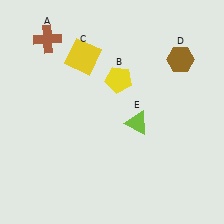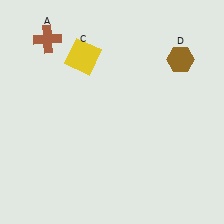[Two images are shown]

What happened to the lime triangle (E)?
The lime triangle (E) was removed in Image 2. It was in the bottom-right area of Image 1.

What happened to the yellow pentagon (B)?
The yellow pentagon (B) was removed in Image 2. It was in the top-right area of Image 1.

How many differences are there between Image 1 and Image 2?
There are 2 differences between the two images.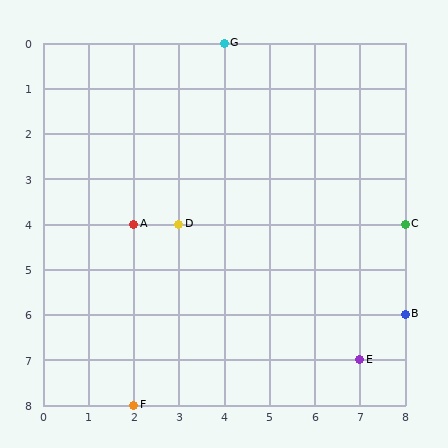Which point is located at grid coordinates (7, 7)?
Point E is at (7, 7).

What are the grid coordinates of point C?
Point C is at grid coordinates (8, 4).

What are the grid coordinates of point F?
Point F is at grid coordinates (2, 8).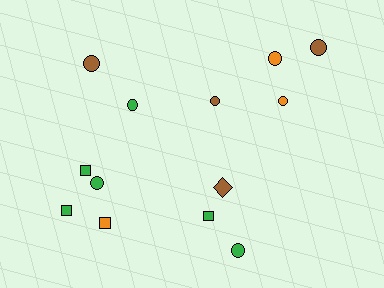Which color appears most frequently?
Green, with 6 objects.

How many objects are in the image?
There are 13 objects.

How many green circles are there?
There are 3 green circles.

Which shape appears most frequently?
Circle, with 8 objects.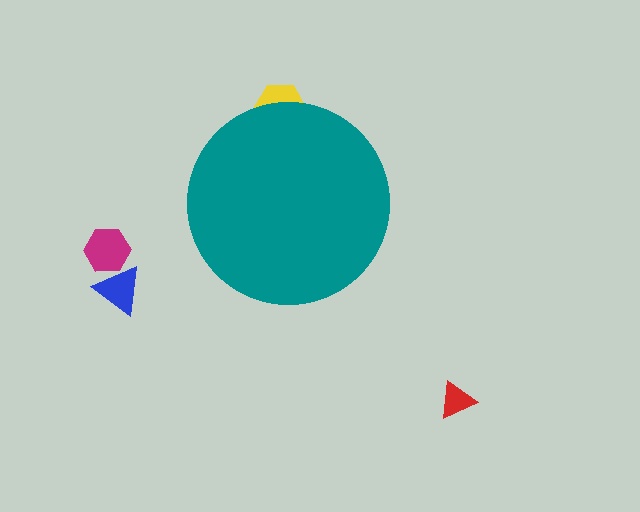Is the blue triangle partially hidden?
No, the blue triangle is fully visible.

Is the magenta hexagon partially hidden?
No, the magenta hexagon is fully visible.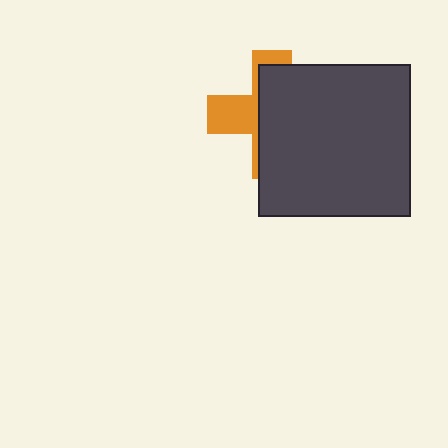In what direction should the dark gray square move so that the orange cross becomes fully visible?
The dark gray square should move right. That is the shortest direction to clear the overlap and leave the orange cross fully visible.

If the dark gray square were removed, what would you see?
You would see the complete orange cross.